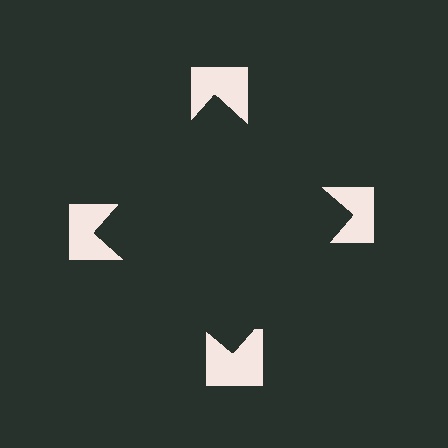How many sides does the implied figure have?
4 sides.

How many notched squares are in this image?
There are 4 — one at each vertex of the illusory square.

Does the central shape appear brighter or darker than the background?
It typically appears slightly darker than the background, even though no actual brightness change is drawn.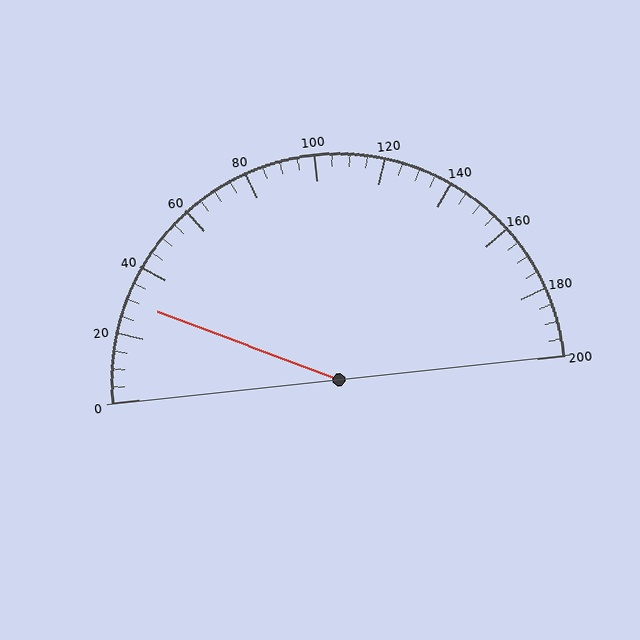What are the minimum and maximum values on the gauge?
The gauge ranges from 0 to 200.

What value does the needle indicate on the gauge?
The needle indicates approximately 30.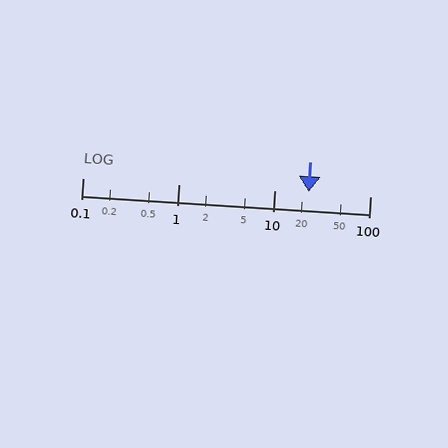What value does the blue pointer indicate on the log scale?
The pointer indicates approximately 23.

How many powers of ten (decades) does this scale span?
The scale spans 3 decades, from 0.1 to 100.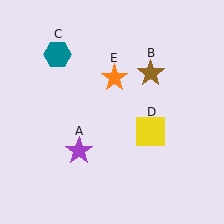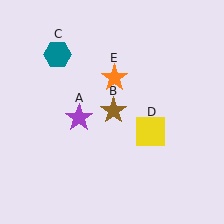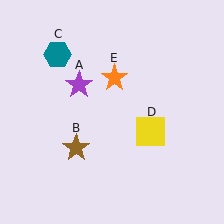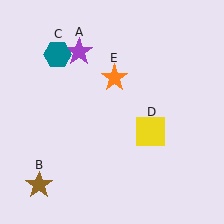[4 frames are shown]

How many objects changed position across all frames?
2 objects changed position: purple star (object A), brown star (object B).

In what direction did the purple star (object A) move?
The purple star (object A) moved up.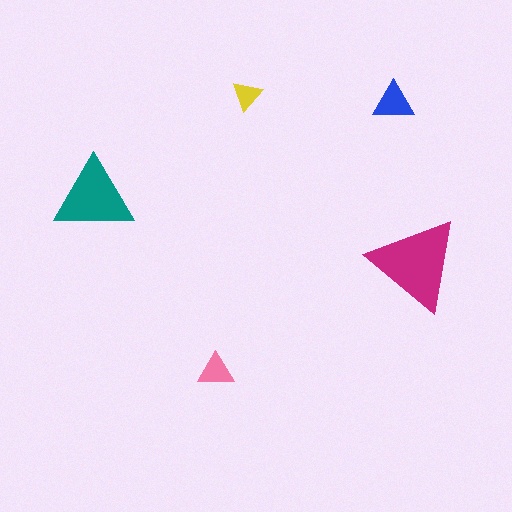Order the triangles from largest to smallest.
the magenta one, the teal one, the blue one, the pink one, the yellow one.